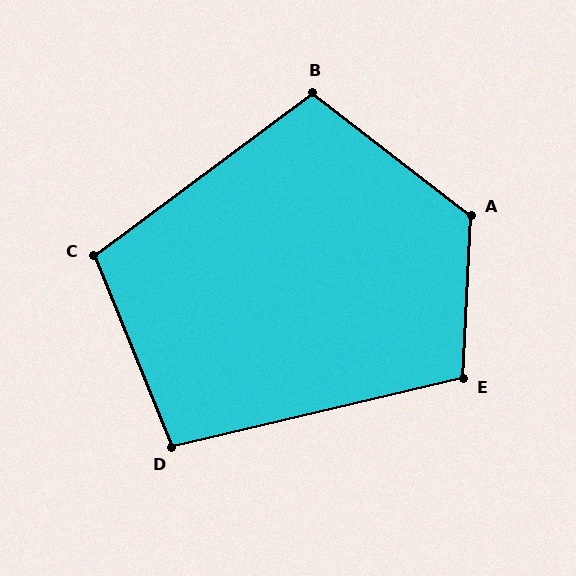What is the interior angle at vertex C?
Approximately 104 degrees (obtuse).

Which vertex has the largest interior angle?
A, at approximately 125 degrees.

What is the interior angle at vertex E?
Approximately 106 degrees (obtuse).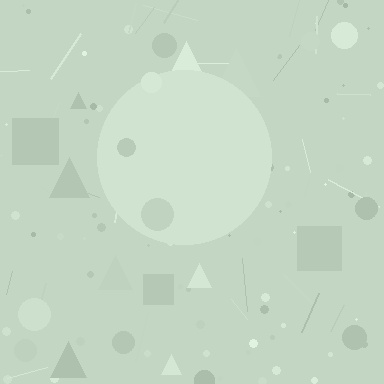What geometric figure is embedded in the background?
A circle is embedded in the background.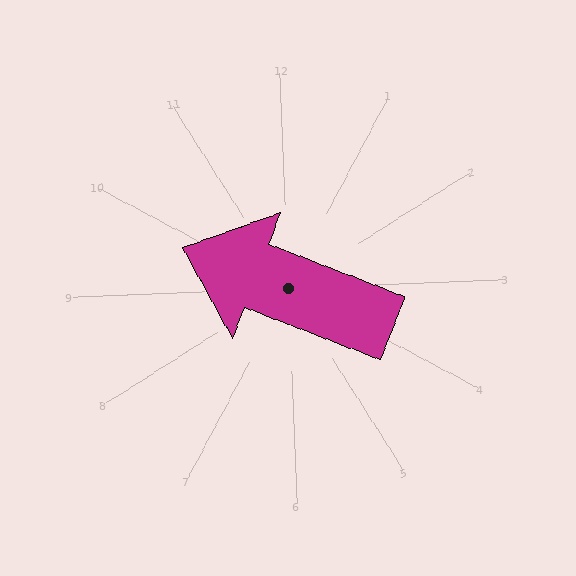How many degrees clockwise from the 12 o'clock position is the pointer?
Approximately 293 degrees.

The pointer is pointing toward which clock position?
Roughly 10 o'clock.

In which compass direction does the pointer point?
Northwest.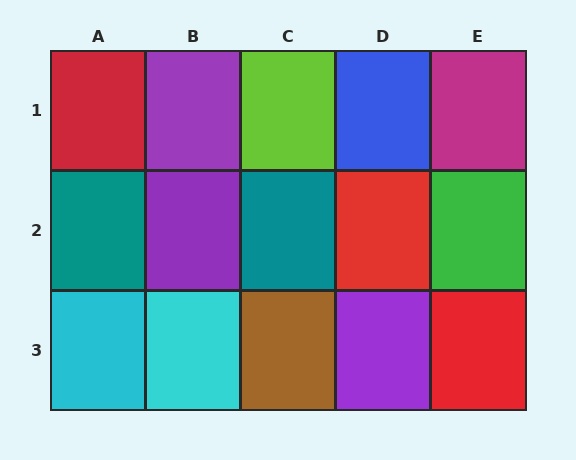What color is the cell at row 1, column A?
Red.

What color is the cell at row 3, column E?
Red.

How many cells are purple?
3 cells are purple.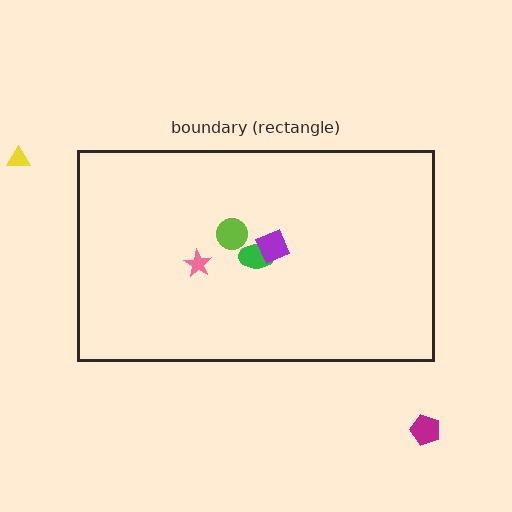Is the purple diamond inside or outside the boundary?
Inside.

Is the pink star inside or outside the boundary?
Inside.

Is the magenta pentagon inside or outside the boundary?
Outside.